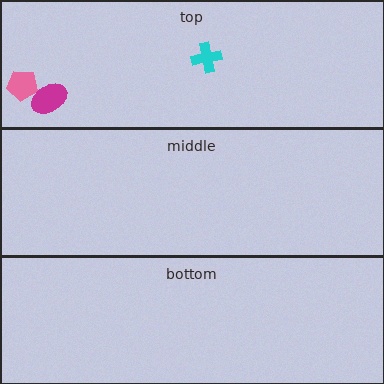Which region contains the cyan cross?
The top region.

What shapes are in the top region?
The pink pentagon, the cyan cross, the magenta ellipse.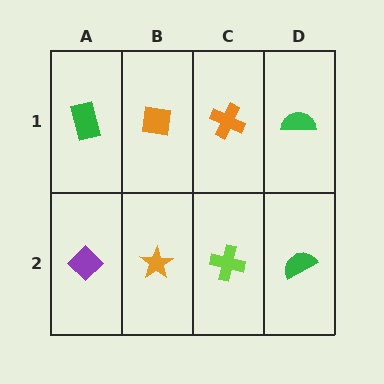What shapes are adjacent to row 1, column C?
A lime cross (row 2, column C), an orange square (row 1, column B), a green semicircle (row 1, column D).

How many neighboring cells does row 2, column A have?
2.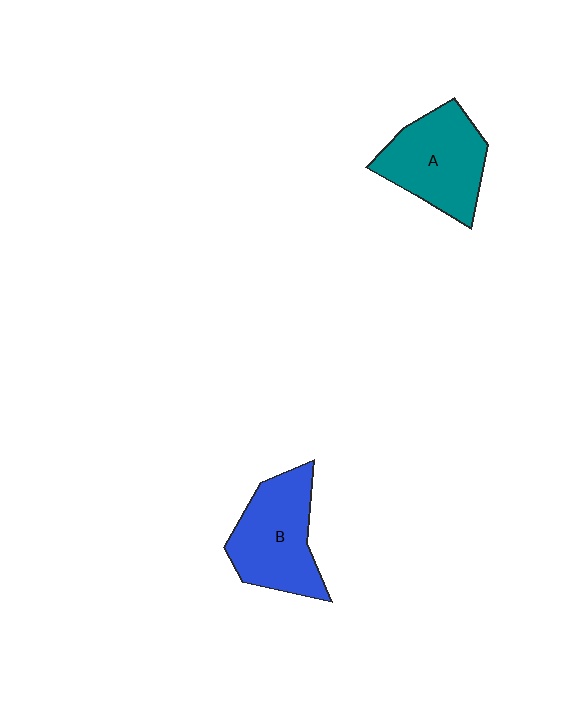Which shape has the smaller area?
Shape A (teal).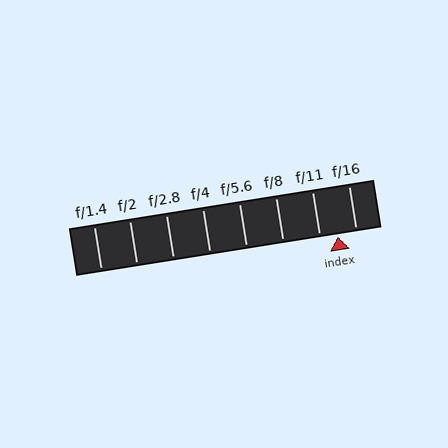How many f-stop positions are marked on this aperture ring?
There are 8 f-stop positions marked.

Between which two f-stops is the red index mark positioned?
The index mark is between f/11 and f/16.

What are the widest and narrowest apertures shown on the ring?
The widest aperture shown is f/1.4 and the narrowest is f/16.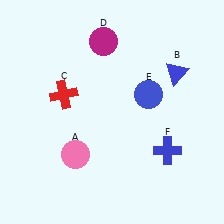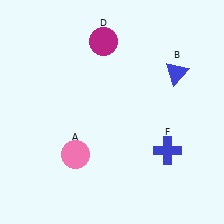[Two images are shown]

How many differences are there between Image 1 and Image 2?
There are 2 differences between the two images.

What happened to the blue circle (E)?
The blue circle (E) was removed in Image 2. It was in the top-right area of Image 1.